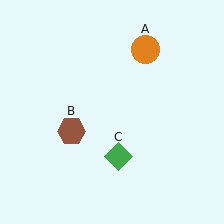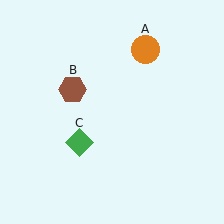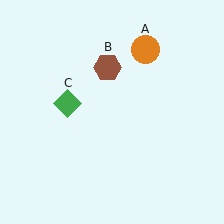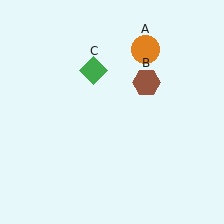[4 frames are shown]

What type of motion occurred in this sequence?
The brown hexagon (object B), green diamond (object C) rotated clockwise around the center of the scene.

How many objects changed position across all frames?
2 objects changed position: brown hexagon (object B), green diamond (object C).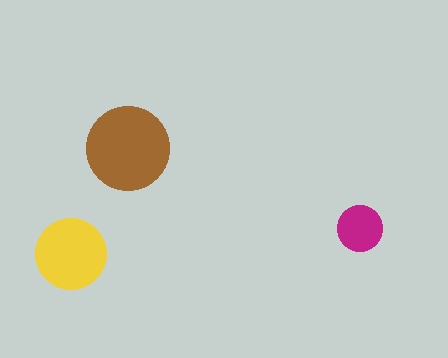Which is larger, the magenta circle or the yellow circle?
The yellow one.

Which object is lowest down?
The yellow circle is bottommost.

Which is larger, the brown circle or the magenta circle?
The brown one.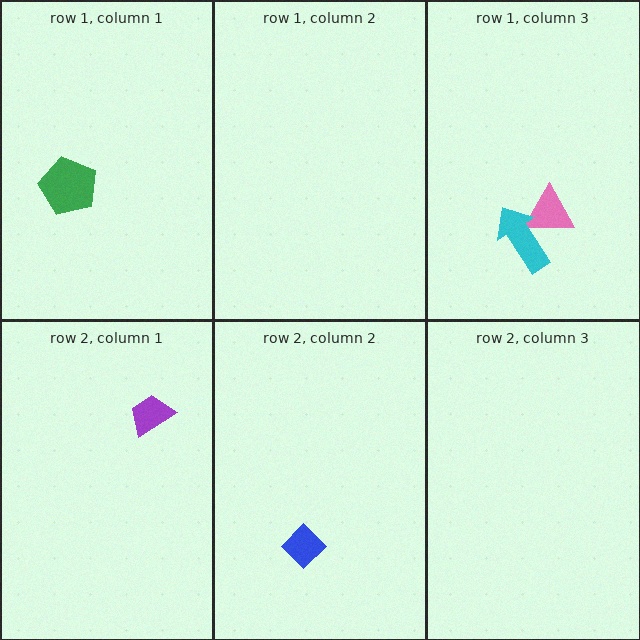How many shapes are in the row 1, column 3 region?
2.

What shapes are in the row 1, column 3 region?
The pink triangle, the cyan arrow.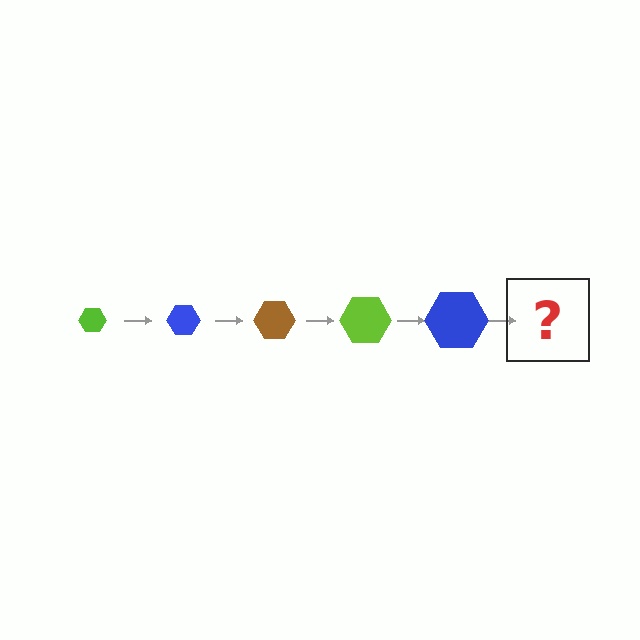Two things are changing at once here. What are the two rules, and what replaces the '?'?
The two rules are that the hexagon grows larger each step and the color cycles through lime, blue, and brown. The '?' should be a brown hexagon, larger than the previous one.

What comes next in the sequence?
The next element should be a brown hexagon, larger than the previous one.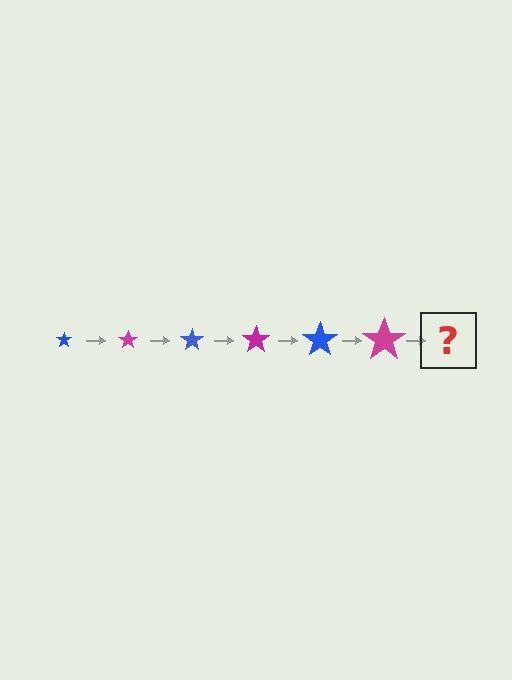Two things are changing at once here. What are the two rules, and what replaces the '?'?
The two rules are that the star grows larger each step and the color cycles through blue and magenta. The '?' should be a blue star, larger than the previous one.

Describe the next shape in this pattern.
It should be a blue star, larger than the previous one.